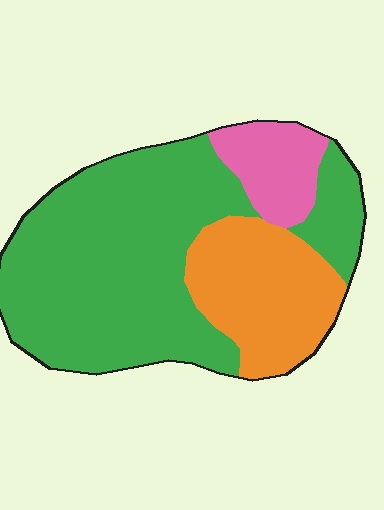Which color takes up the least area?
Pink, at roughly 10%.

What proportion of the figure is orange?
Orange takes up less than a quarter of the figure.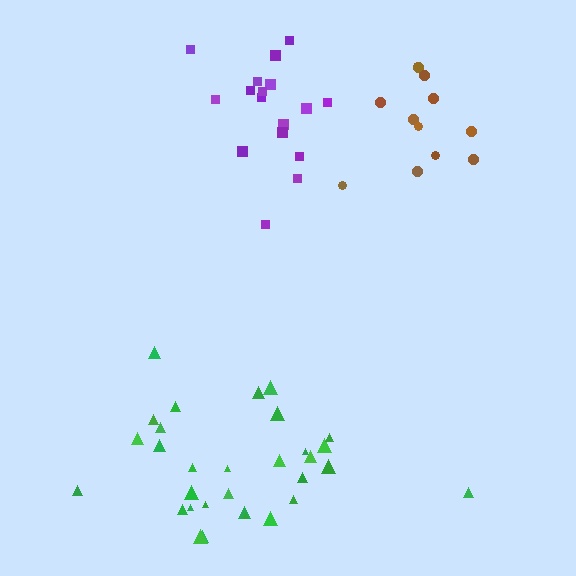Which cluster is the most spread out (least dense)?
Brown.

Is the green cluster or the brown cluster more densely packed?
Green.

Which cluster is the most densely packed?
Purple.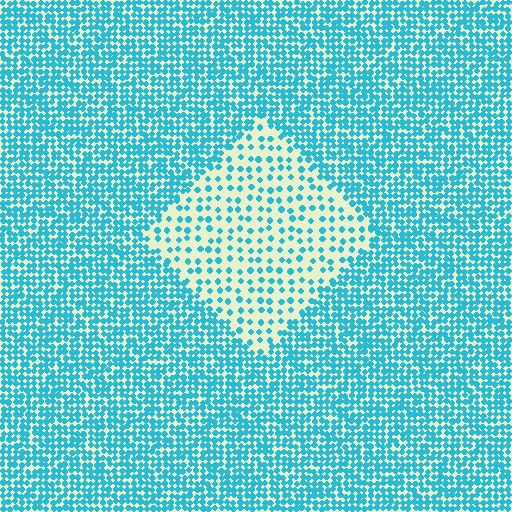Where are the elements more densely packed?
The elements are more densely packed outside the diamond boundary.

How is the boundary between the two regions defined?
The boundary is defined by a change in element density (approximately 2.7x ratio). All elements are the same color, size, and shape.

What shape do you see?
I see a diamond.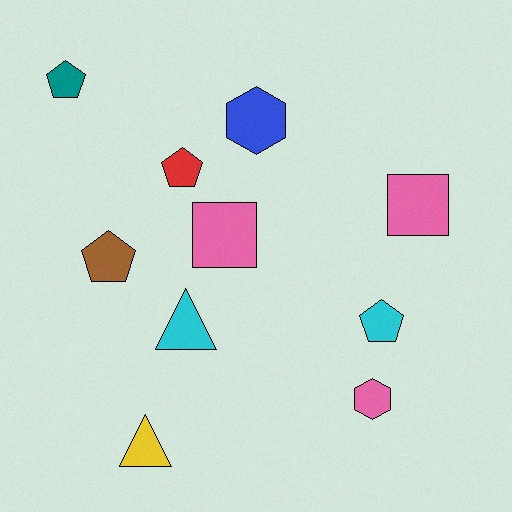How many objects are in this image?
There are 10 objects.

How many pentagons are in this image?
There are 4 pentagons.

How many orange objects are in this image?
There are no orange objects.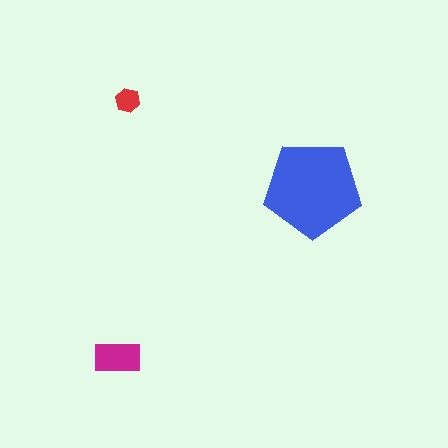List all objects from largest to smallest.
The blue pentagon, the magenta rectangle, the red hexagon.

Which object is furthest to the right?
The blue pentagon is rightmost.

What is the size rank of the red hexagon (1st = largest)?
3rd.